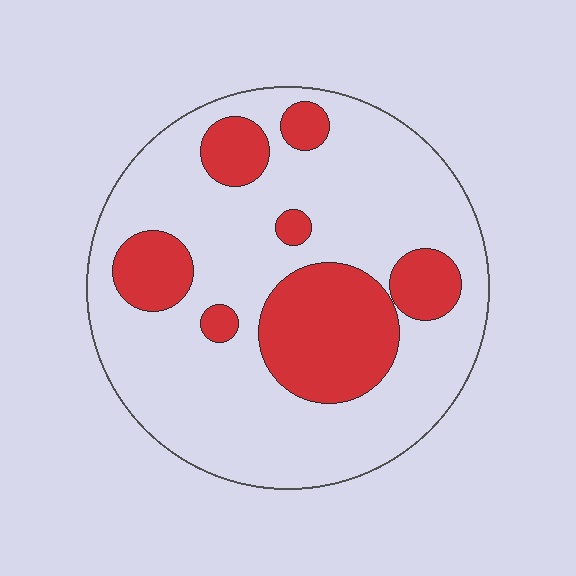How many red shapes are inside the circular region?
7.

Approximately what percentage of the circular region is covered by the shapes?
Approximately 25%.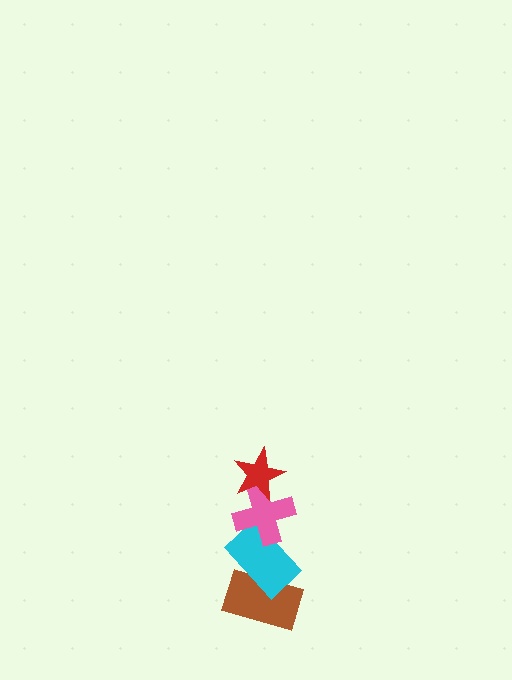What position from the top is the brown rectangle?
The brown rectangle is 4th from the top.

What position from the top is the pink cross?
The pink cross is 2nd from the top.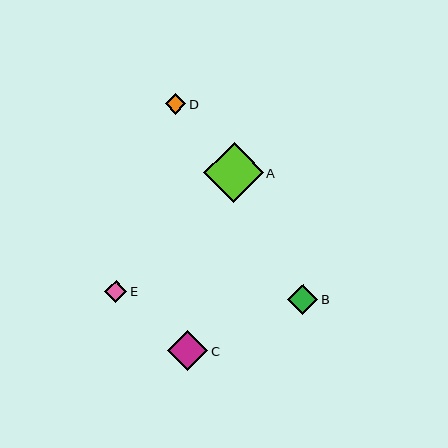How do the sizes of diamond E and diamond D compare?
Diamond E and diamond D are approximately the same size.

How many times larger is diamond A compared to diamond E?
Diamond A is approximately 2.7 times the size of diamond E.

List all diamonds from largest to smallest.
From largest to smallest: A, C, B, E, D.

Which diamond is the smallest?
Diamond D is the smallest with a size of approximately 21 pixels.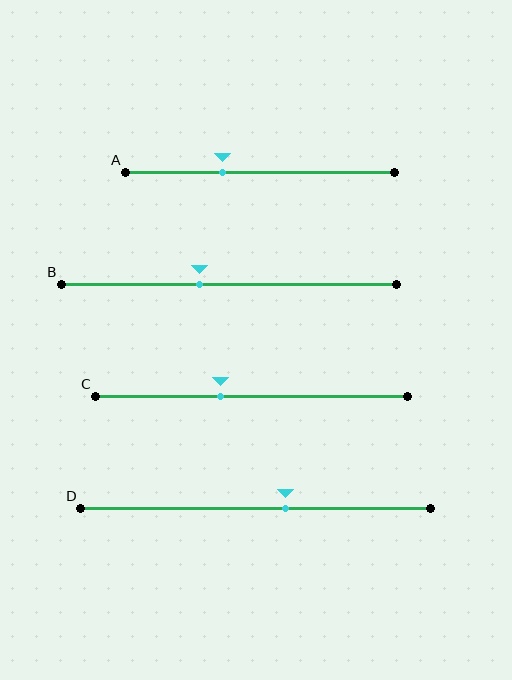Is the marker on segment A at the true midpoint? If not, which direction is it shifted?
No, the marker on segment A is shifted to the left by about 14% of the segment length.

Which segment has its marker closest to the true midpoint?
Segment D has its marker closest to the true midpoint.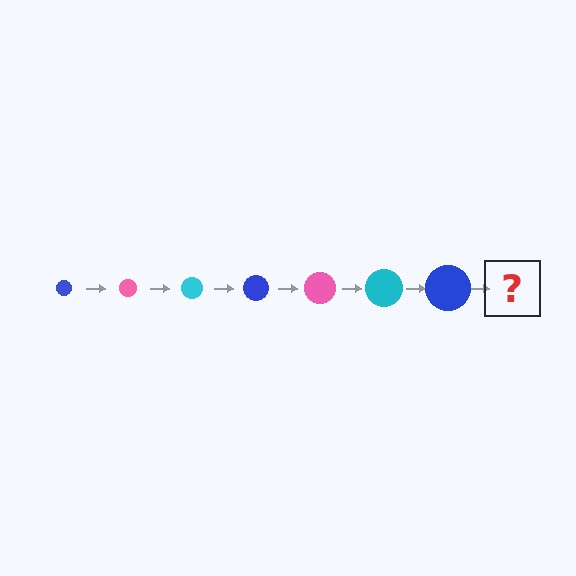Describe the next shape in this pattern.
It should be a pink circle, larger than the previous one.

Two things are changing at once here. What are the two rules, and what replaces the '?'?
The two rules are that the circle grows larger each step and the color cycles through blue, pink, and cyan. The '?' should be a pink circle, larger than the previous one.